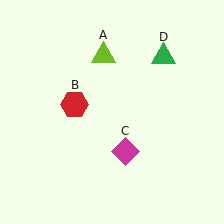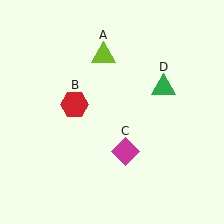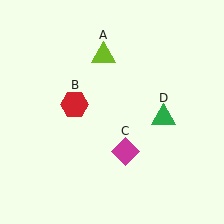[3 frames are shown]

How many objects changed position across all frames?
1 object changed position: green triangle (object D).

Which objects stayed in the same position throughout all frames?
Lime triangle (object A) and red hexagon (object B) and magenta diamond (object C) remained stationary.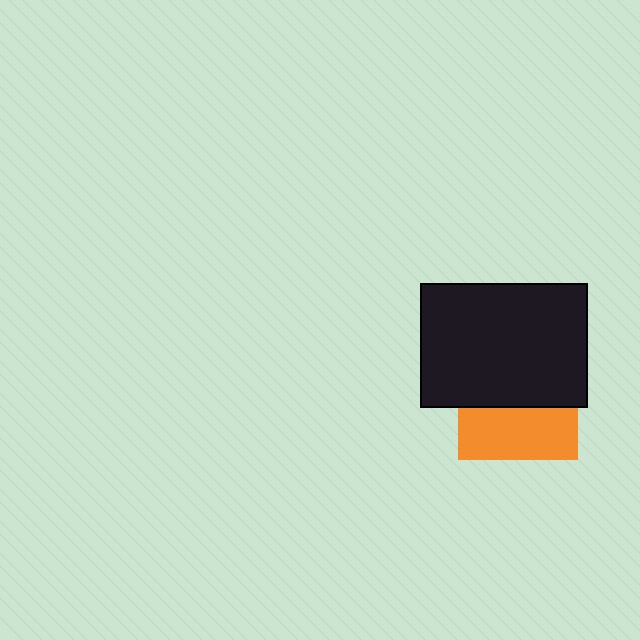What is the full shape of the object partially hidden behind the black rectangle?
The partially hidden object is an orange square.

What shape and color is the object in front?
The object in front is a black rectangle.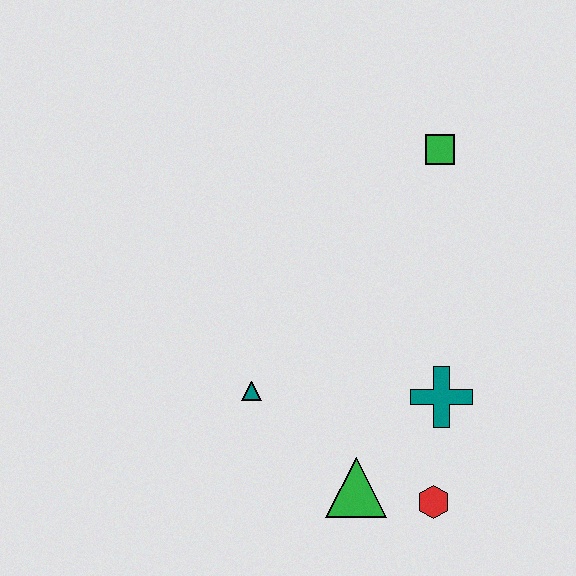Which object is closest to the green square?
The teal cross is closest to the green square.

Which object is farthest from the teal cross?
The green square is farthest from the teal cross.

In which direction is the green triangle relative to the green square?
The green triangle is below the green square.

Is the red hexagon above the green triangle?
No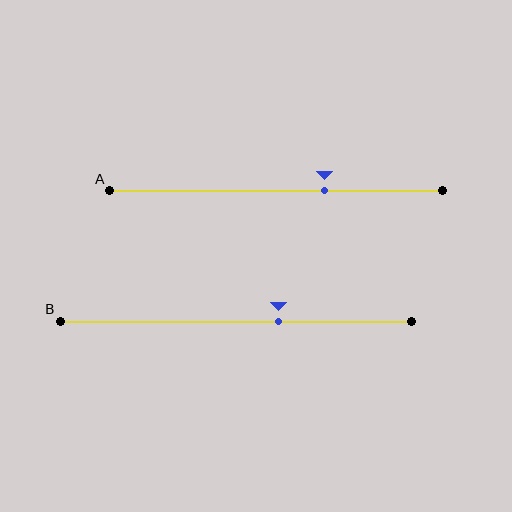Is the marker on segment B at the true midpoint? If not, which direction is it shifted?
No, the marker on segment B is shifted to the right by about 12% of the segment length.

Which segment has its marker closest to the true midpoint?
Segment B has its marker closest to the true midpoint.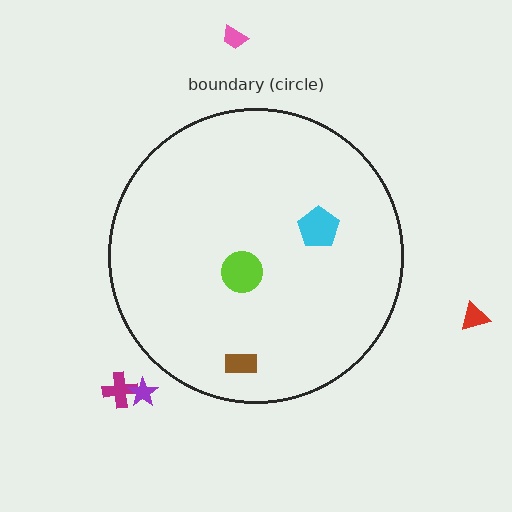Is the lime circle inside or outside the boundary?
Inside.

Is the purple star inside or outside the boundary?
Outside.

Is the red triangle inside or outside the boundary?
Outside.